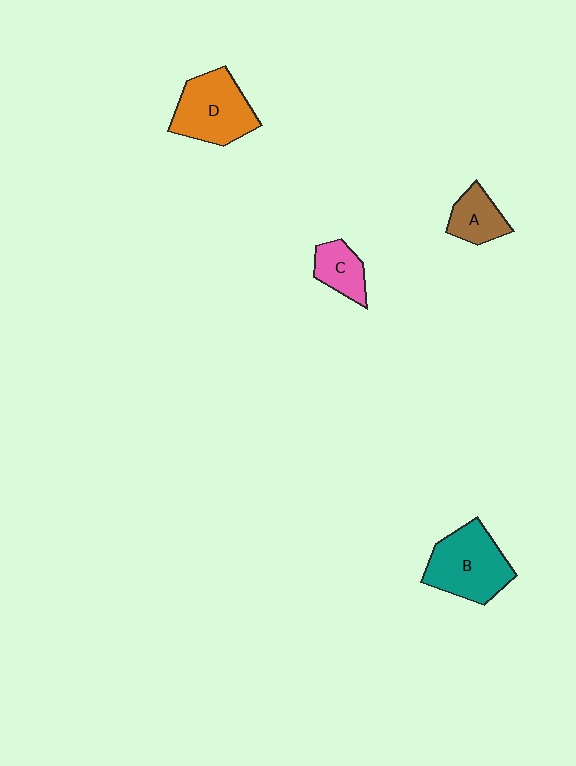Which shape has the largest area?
Shape B (teal).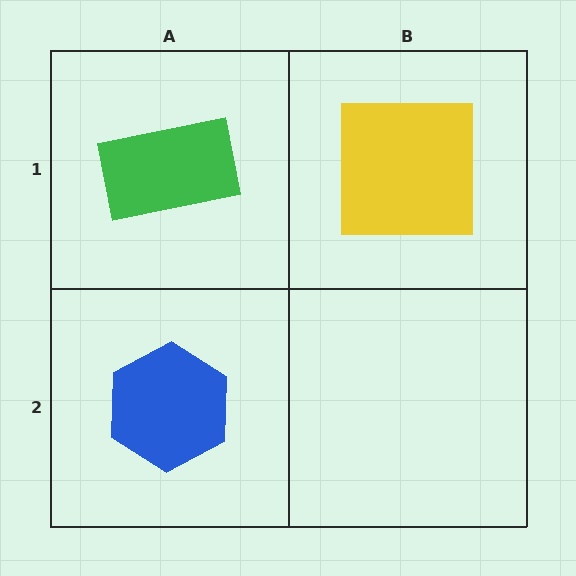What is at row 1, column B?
A yellow square.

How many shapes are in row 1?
2 shapes.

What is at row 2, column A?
A blue hexagon.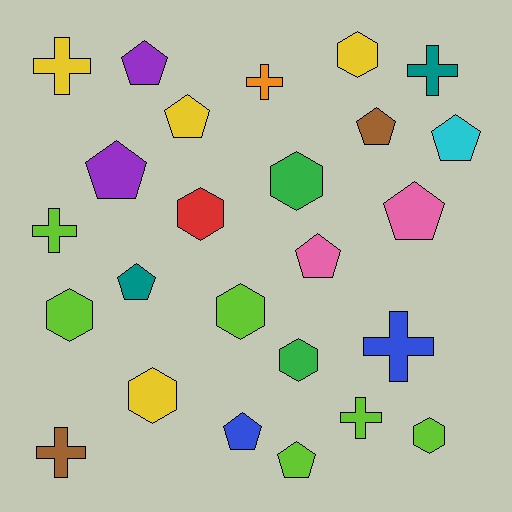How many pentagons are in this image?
There are 10 pentagons.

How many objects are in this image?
There are 25 objects.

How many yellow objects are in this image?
There are 4 yellow objects.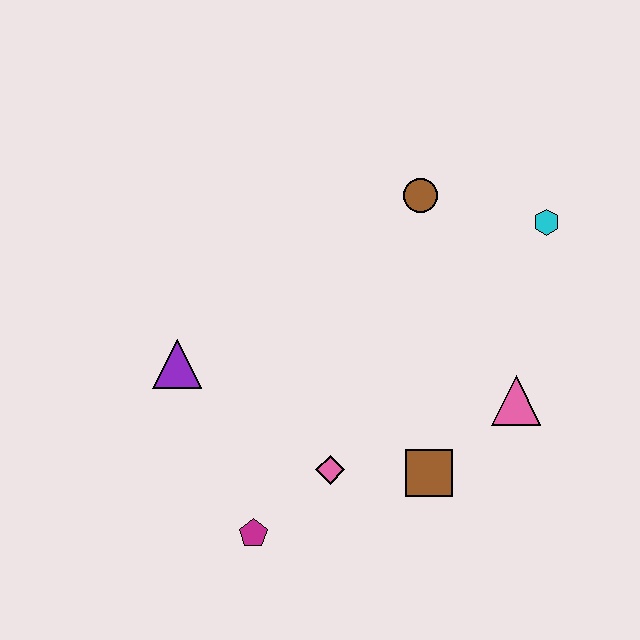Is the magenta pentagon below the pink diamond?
Yes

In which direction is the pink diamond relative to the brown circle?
The pink diamond is below the brown circle.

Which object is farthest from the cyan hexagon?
The magenta pentagon is farthest from the cyan hexagon.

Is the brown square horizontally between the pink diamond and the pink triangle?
Yes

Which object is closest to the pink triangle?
The brown square is closest to the pink triangle.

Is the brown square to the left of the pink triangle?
Yes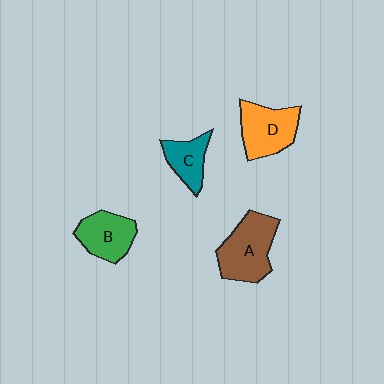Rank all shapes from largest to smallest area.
From largest to smallest: A (brown), D (orange), B (green), C (teal).